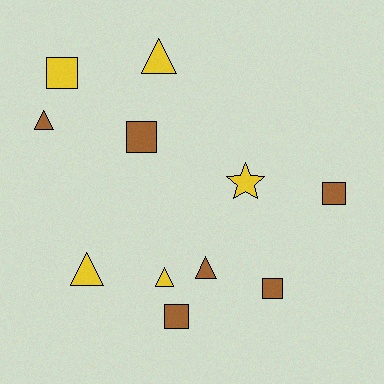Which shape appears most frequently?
Triangle, with 5 objects.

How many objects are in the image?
There are 11 objects.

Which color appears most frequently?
Brown, with 6 objects.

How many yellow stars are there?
There is 1 yellow star.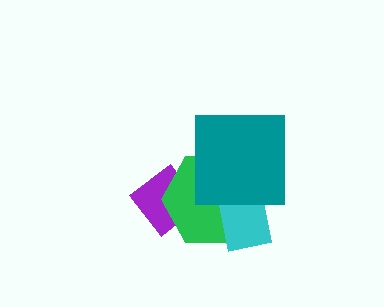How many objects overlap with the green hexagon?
3 objects overlap with the green hexagon.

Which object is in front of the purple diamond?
The green hexagon is in front of the purple diamond.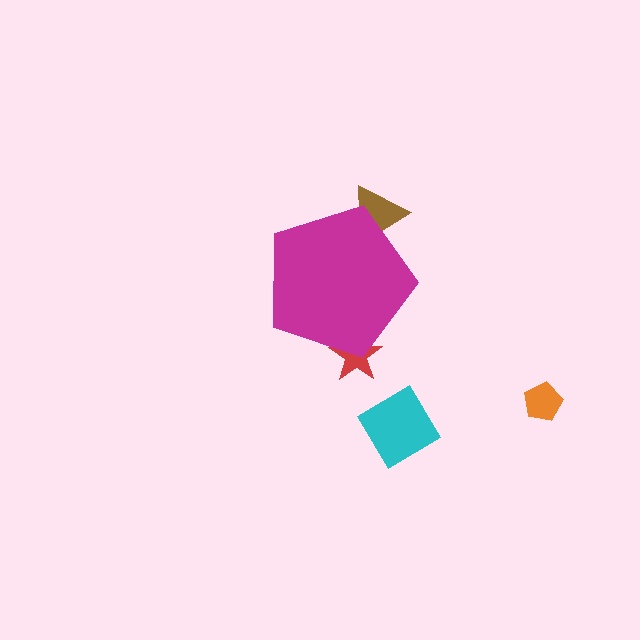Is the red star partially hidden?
Yes, the red star is partially hidden behind the magenta pentagon.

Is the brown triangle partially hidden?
Yes, the brown triangle is partially hidden behind the magenta pentagon.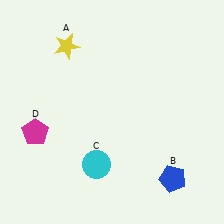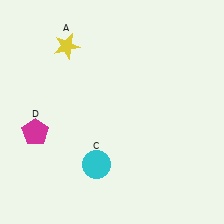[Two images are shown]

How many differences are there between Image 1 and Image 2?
There is 1 difference between the two images.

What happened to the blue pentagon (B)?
The blue pentagon (B) was removed in Image 2. It was in the bottom-right area of Image 1.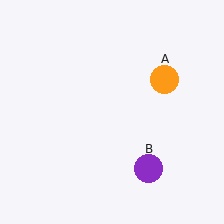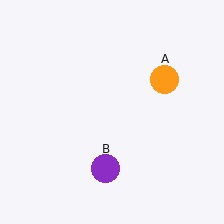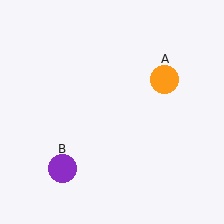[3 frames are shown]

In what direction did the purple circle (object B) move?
The purple circle (object B) moved left.